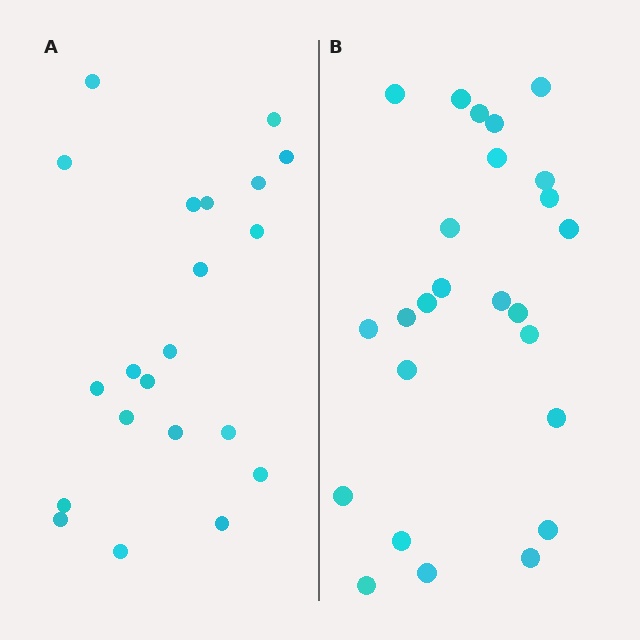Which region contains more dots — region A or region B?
Region B (the right region) has more dots.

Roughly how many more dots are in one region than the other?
Region B has about 4 more dots than region A.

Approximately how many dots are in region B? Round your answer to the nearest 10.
About 20 dots. (The exact count is 25, which rounds to 20.)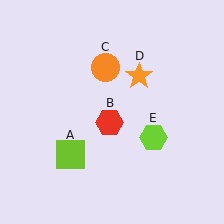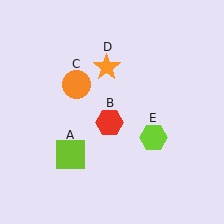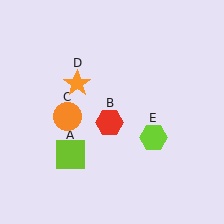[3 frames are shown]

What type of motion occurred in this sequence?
The orange circle (object C), orange star (object D) rotated counterclockwise around the center of the scene.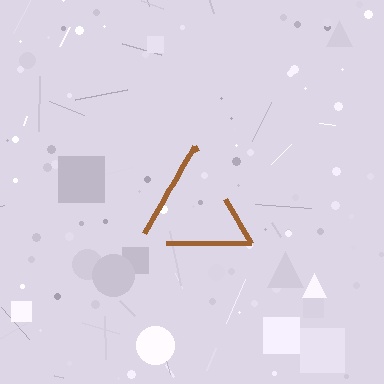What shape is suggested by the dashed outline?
The dashed outline suggests a triangle.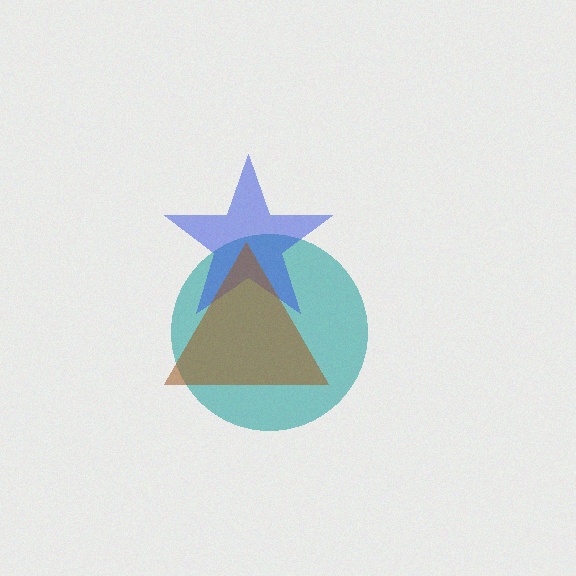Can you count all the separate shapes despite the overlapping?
Yes, there are 3 separate shapes.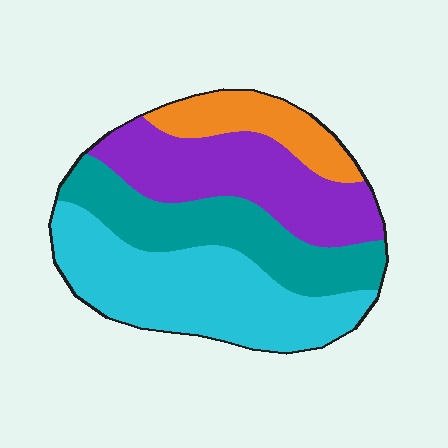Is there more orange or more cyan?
Cyan.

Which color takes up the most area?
Cyan, at roughly 35%.